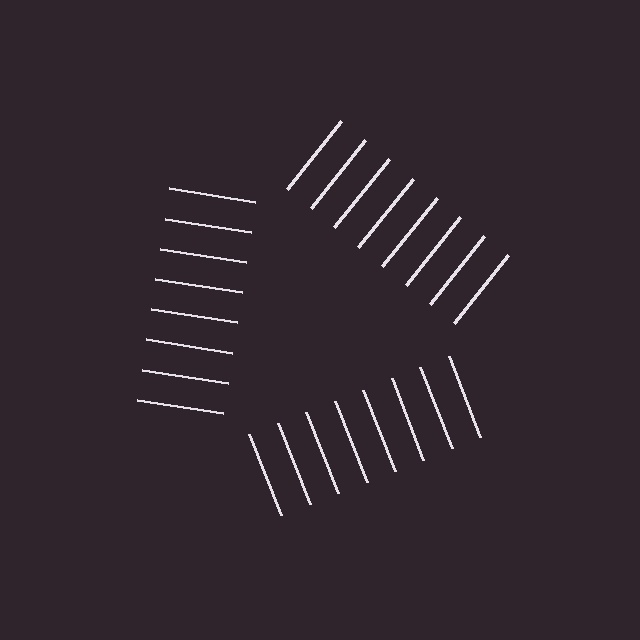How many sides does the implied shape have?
3 sides — the line-ends trace a triangle.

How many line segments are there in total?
24 — 8 along each of the 3 edges.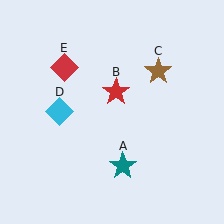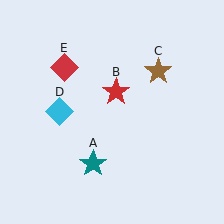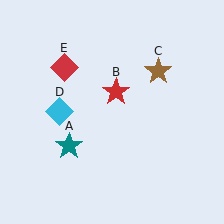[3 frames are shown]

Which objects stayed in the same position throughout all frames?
Red star (object B) and brown star (object C) and cyan diamond (object D) and red diamond (object E) remained stationary.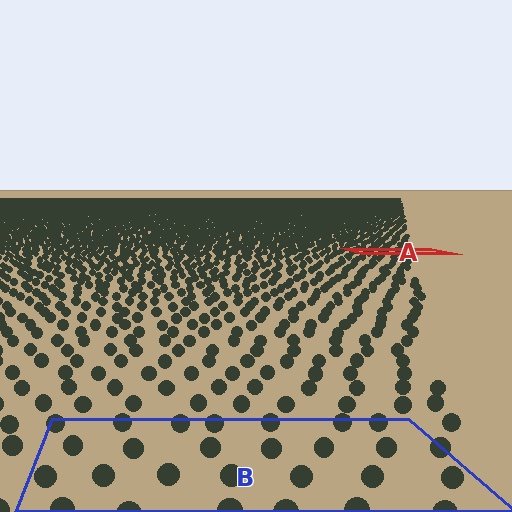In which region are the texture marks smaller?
The texture marks are smaller in region A, because it is farther away.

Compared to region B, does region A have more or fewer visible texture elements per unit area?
Region A has more texture elements per unit area — they are packed more densely because it is farther away.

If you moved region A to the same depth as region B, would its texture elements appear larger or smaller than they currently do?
They would appear larger. At a closer depth, the same texture elements are projected at a bigger on-screen size.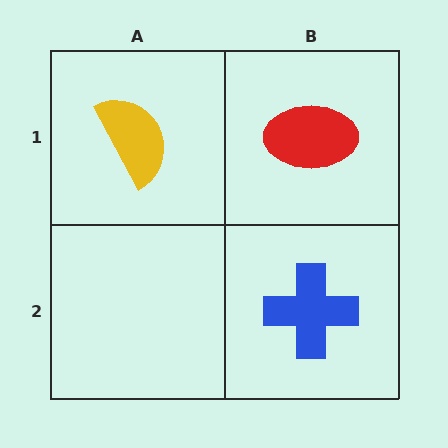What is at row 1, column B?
A red ellipse.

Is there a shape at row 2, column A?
No, that cell is empty.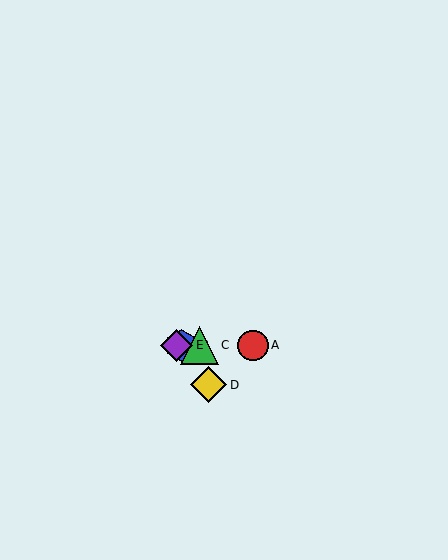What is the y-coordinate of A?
Object A is at y≈345.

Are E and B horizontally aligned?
Yes, both are at y≈345.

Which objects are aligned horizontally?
Objects A, B, C, E are aligned horizontally.